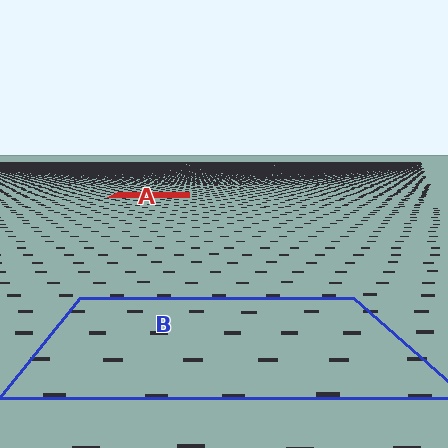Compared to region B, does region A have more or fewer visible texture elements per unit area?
Region A has more texture elements per unit area — they are packed more densely because it is farther away.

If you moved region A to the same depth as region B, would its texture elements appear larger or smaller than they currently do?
They would appear larger. At a closer depth, the same texture elements are projected at a bigger on-screen size.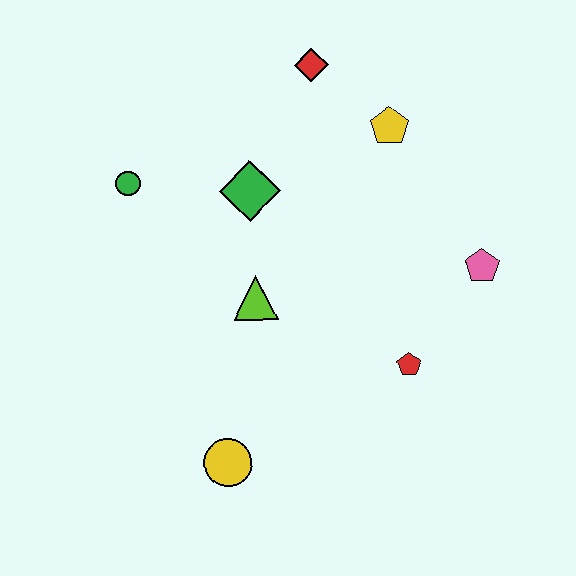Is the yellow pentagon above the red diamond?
No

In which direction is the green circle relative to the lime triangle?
The green circle is to the left of the lime triangle.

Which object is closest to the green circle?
The green diamond is closest to the green circle.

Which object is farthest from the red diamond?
The yellow circle is farthest from the red diamond.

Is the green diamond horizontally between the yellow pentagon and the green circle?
Yes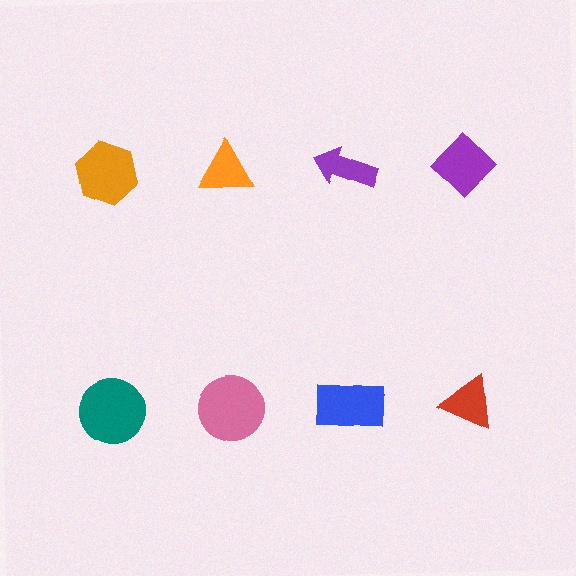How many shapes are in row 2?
4 shapes.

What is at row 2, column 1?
A teal circle.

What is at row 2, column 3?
A blue rectangle.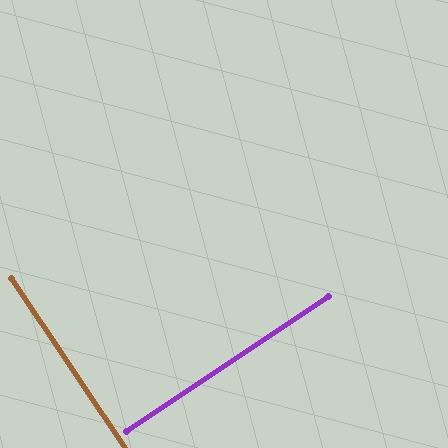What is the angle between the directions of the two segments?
Approximately 90 degrees.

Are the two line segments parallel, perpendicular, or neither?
Perpendicular — they meet at approximately 90°.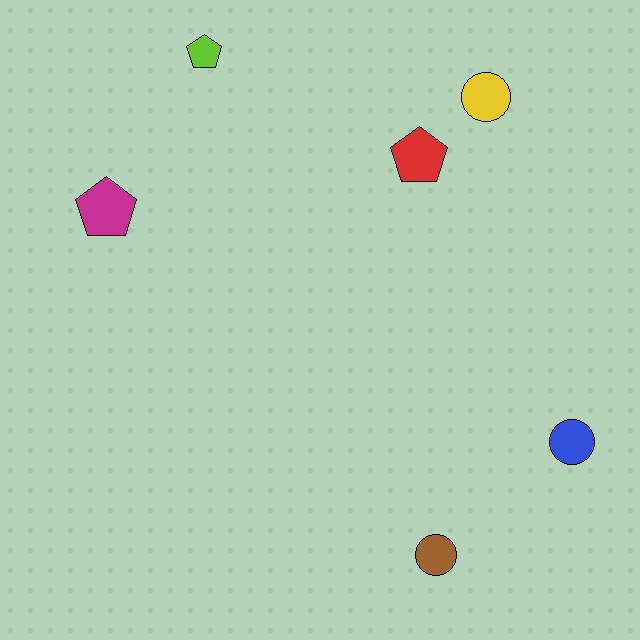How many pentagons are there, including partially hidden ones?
There are 3 pentagons.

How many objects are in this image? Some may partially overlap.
There are 6 objects.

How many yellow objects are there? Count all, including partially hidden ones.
There is 1 yellow object.